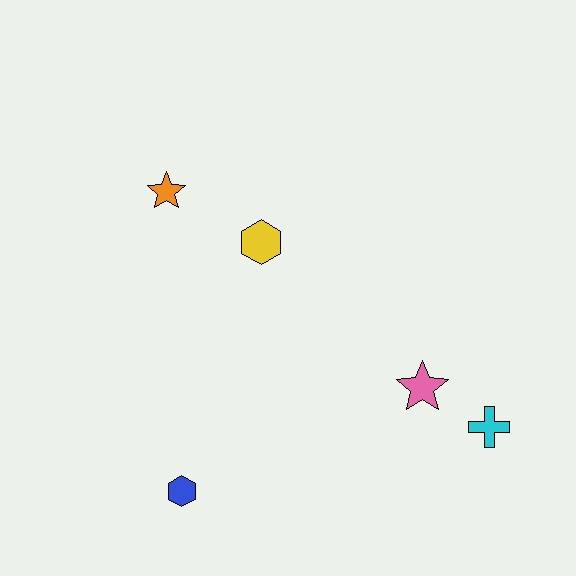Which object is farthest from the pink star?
The orange star is farthest from the pink star.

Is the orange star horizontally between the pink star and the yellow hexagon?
No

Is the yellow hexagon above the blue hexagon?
Yes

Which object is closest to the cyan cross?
The pink star is closest to the cyan cross.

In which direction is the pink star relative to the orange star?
The pink star is to the right of the orange star.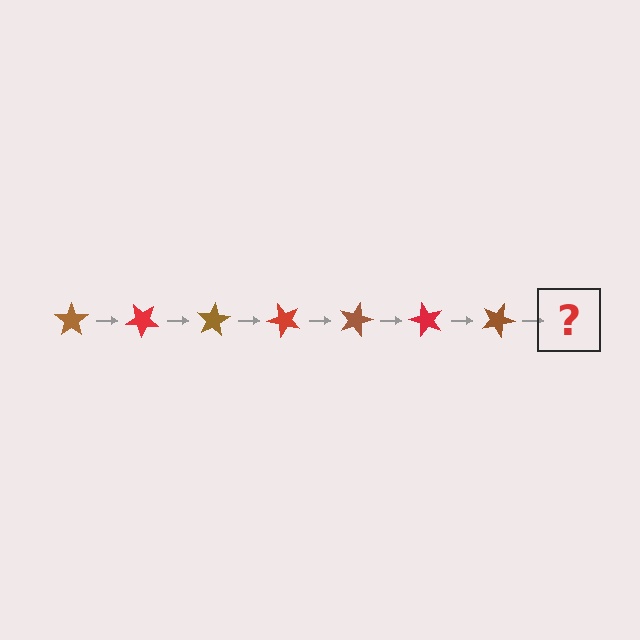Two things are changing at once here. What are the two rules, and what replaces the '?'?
The two rules are that it rotates 40 degrees each step and the color cycles through brown and red. The '?' should be a red star, rotated 280 degrees from the start.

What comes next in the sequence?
The next element should be a red star, rotated 280 degrees from the start.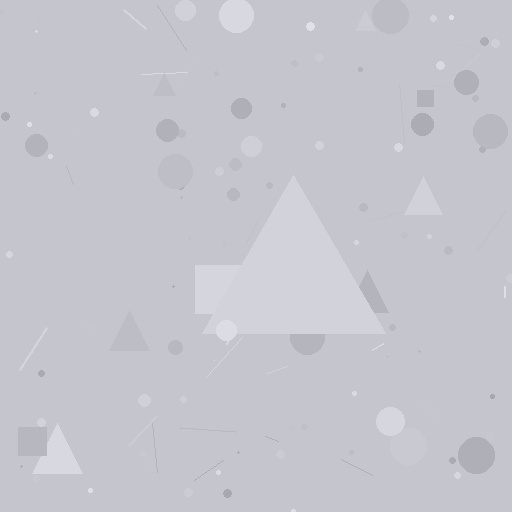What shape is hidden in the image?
A triangle is hidden in the image.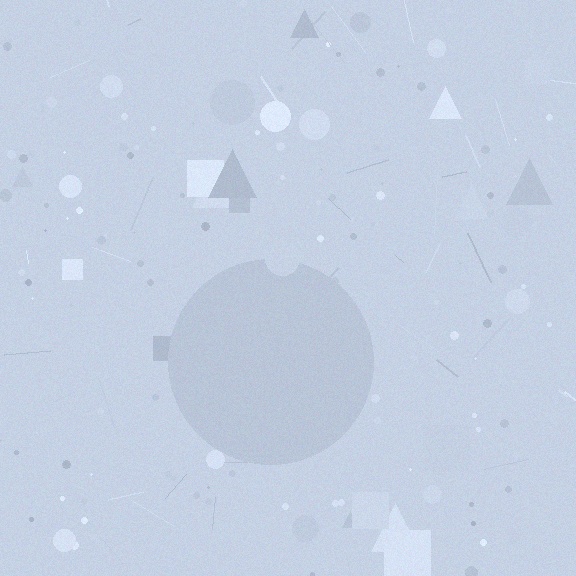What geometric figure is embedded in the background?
A circle is embedded in the background.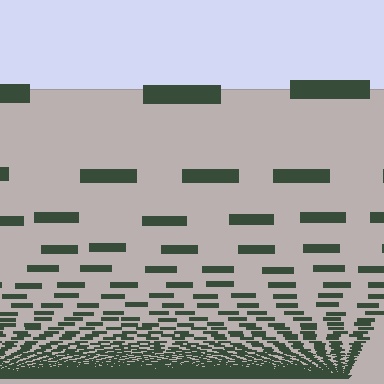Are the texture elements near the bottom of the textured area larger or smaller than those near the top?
Smaller. The gradient is inverted — elements near the bottom are smaller and denser.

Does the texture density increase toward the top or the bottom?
Density increases toward the bottom.